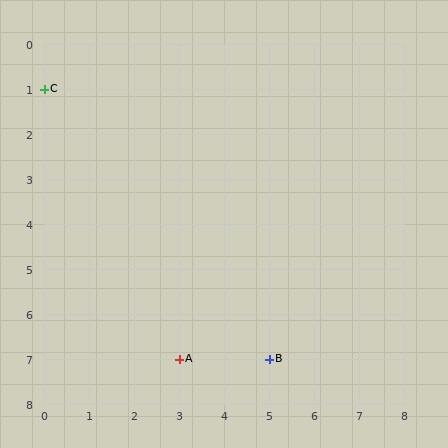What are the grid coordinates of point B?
Point B is at grid coordinates (5, 7).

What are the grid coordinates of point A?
Point A is at grid coordinates (3, 7).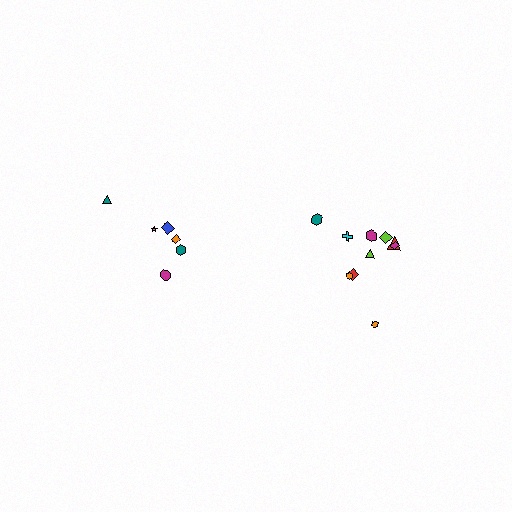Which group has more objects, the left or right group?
The right group.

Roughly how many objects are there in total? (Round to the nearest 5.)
Roughly 15 objects in total.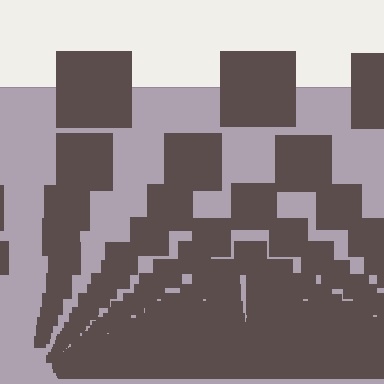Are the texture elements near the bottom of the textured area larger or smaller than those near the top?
Smaller. The gradient is inverted — elements near the bottom are smaller and denser.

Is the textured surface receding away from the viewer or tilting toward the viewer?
The surface appears to tilt toward the viewer. Texture elements get larger and sparser toward the top.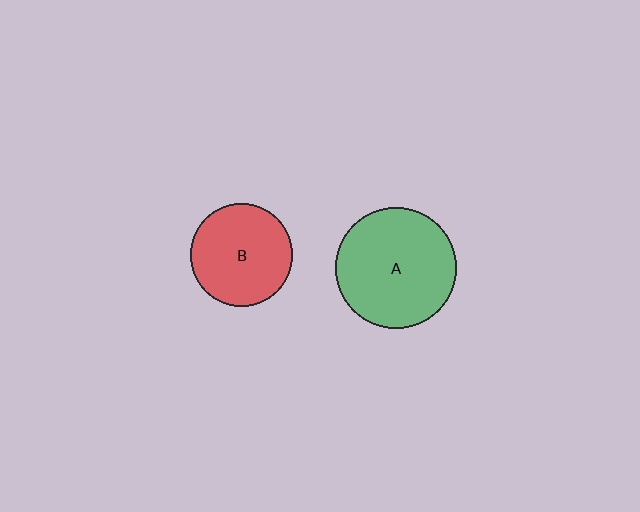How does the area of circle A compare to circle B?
Approximately 1.4 times.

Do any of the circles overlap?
No, none of the circles overlap.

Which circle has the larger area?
Circle A (green).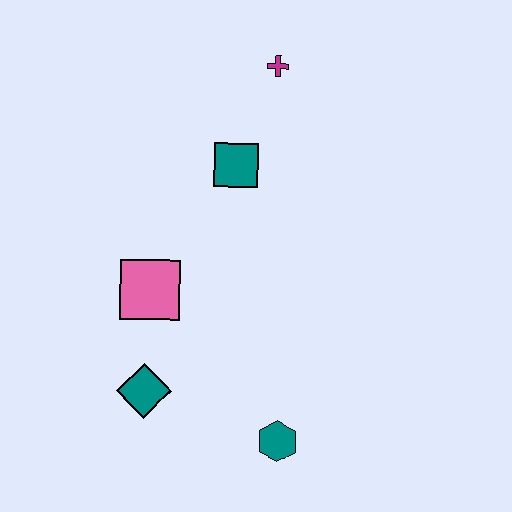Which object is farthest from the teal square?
The teal hexagon is farthest from the teal square.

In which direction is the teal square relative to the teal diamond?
The teal square is above the teal diamond.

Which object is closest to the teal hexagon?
The teal diamond is closest to the teal hexagon.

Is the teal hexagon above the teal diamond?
No